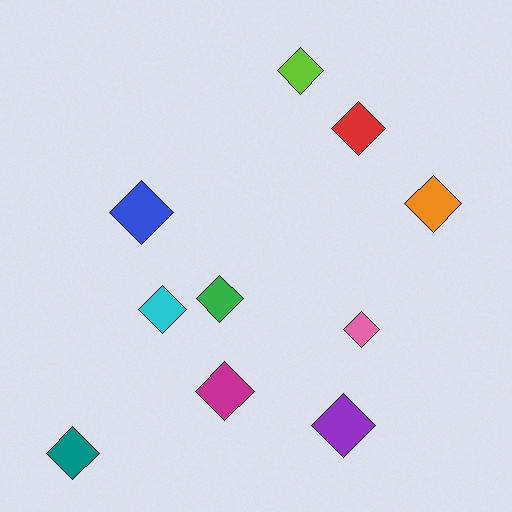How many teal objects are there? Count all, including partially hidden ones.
There is 1 teal object.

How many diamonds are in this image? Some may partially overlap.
There are 10 diamonds.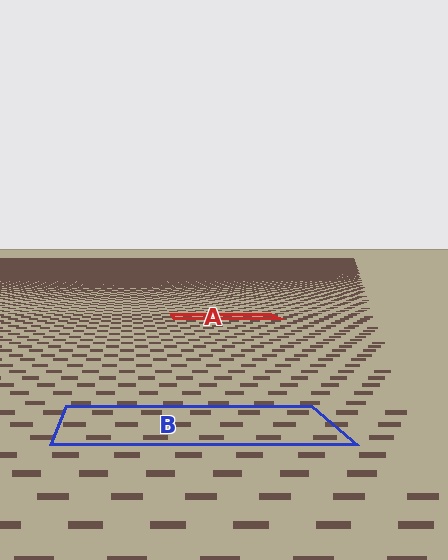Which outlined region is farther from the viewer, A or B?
Region A is farther from the viewer — the texture elements inside it appear smaller and more densely packed.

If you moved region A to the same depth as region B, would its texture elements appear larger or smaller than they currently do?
They would appear larger. At a closer depth, the same texture elements are projected at a bigger on-screen size.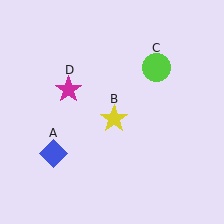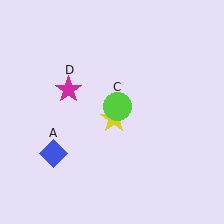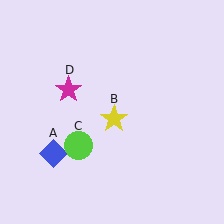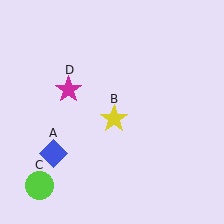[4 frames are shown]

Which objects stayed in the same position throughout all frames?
Blue diamond (object A) and yellow star (object B) and magenta star (object D) remained stationary.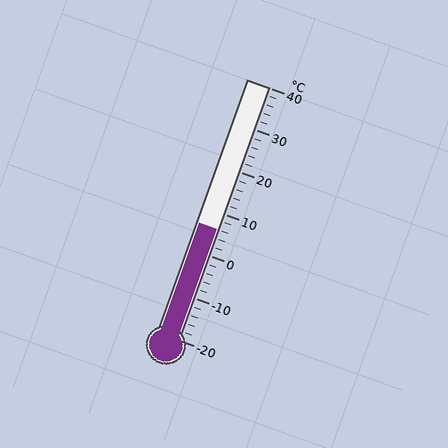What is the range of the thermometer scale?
The thermometer scale ranges from -20°C to 40°C.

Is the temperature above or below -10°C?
The temperature is above -10°C.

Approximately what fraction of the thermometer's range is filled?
The thermometer is filled to approximately 45% of its range.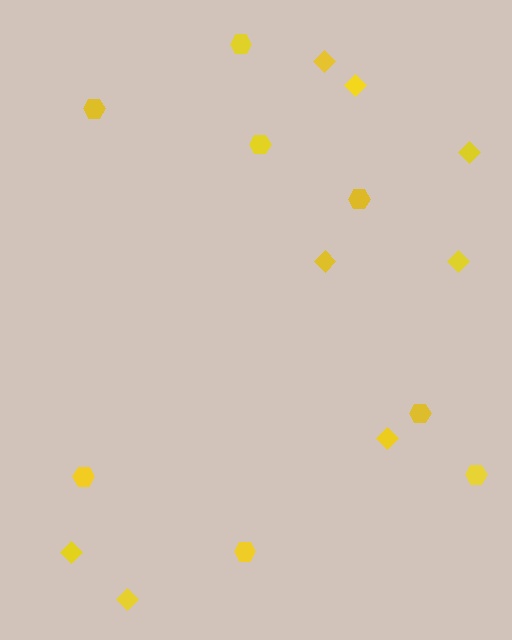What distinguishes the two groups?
There are 2 groups: one group of hexagons (8) and one group of diamonds (8).